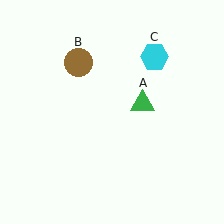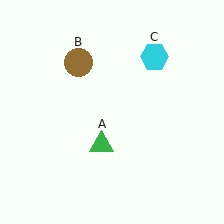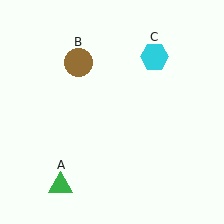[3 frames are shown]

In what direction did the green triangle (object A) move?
The green triangle (object A) moved down and to the left.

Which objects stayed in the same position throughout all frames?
Brown circle (object B) and cyan hexagon (object C) remained stationary.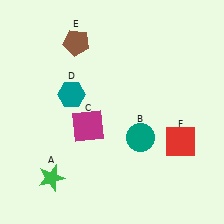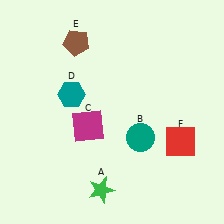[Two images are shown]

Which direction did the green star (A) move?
The green star (A) moved right.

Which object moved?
The green star (A) moved right.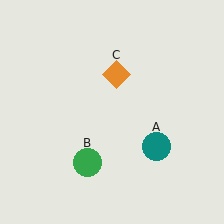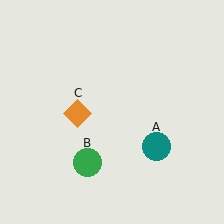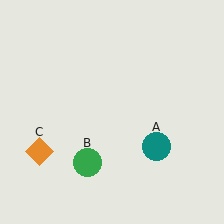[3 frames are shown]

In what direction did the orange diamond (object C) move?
The orange diamond (object C) moved down and to the left.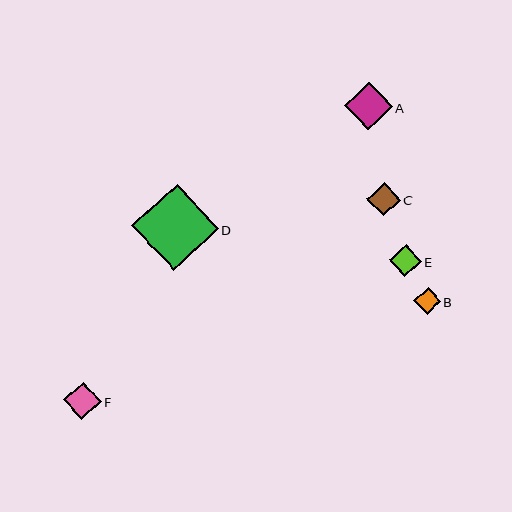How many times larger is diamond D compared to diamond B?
Diamond D is approximately 3.2 times the size of diamond B.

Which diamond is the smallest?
Diamond B is the smallest with a size of approximately 27 pixels.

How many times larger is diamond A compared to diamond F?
Diamond A is approximately 1.3 times the size of diamond F.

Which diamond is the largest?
Diamond D is the largest with a size of approximately 86 pixels.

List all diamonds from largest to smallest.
From largest to smallest: D, A, F, C, E, B.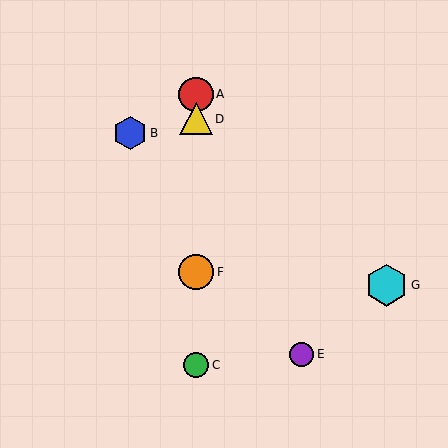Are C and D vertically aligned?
Yes, both are at x≈196.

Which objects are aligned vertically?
Objects A, C, D, F are aligned vertically.